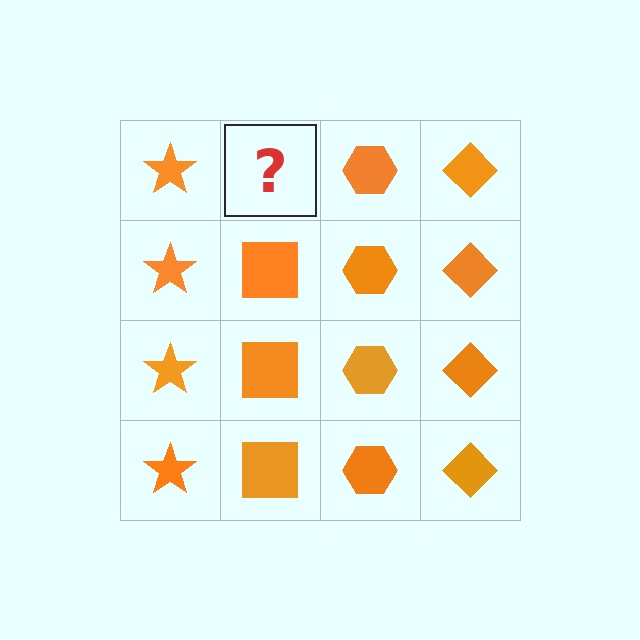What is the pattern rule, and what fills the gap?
The rule is that each column has a consistent shape. The gap should be filled with an orange square.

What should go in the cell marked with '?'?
The missing cell should contain an orange square.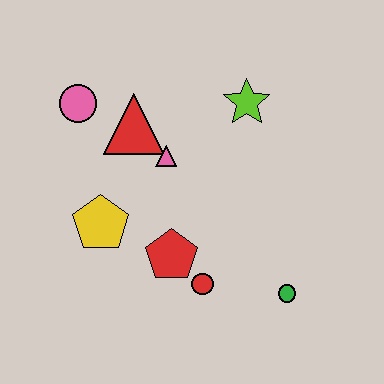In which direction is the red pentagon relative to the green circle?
The red pentagon is to the left of the green circle.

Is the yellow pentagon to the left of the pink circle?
No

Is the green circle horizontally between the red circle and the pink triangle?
No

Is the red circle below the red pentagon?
Yes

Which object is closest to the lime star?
The pink triangle is closest to the lime star.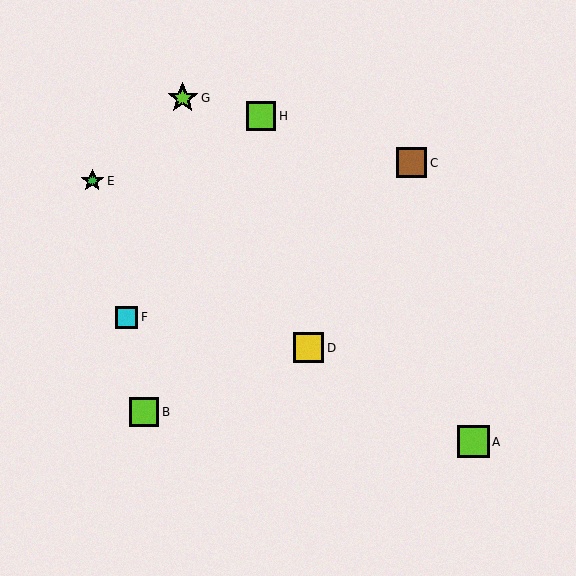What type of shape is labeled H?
Shape H is a lime square.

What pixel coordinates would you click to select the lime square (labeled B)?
Click at (144, 412) to select the lime square B.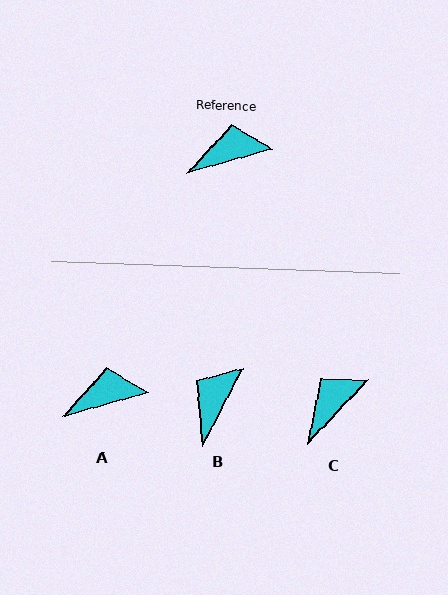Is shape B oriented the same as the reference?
No, it is off by about 47 degrees.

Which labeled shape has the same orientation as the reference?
A.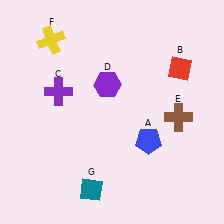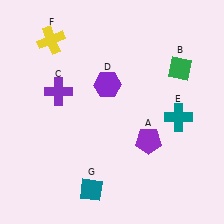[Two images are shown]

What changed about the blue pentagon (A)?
In Image 1, A is blue. In Image 2, it changed to purple.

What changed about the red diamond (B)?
In Image 1, B is red. In Image 2, it changed to green.